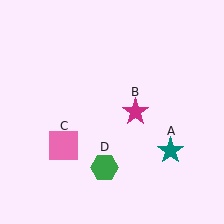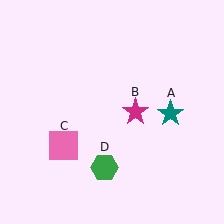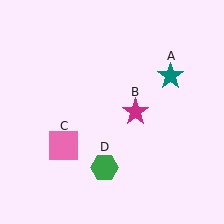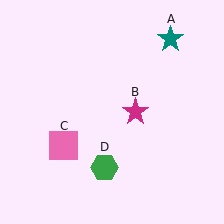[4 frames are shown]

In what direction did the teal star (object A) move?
The teal star (object A) moved up.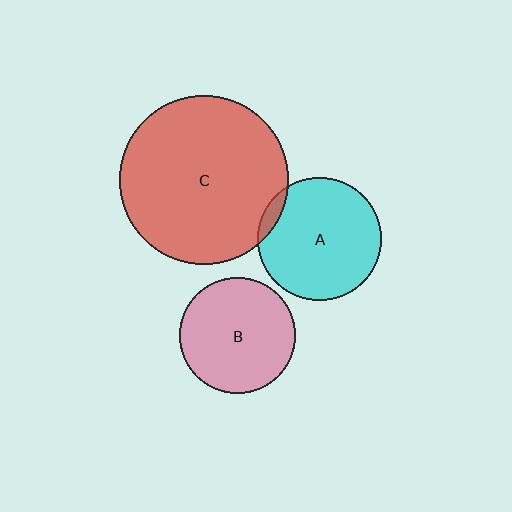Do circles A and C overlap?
Yes.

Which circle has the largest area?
Circle C (red).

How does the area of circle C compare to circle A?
Approximately 1.9 times.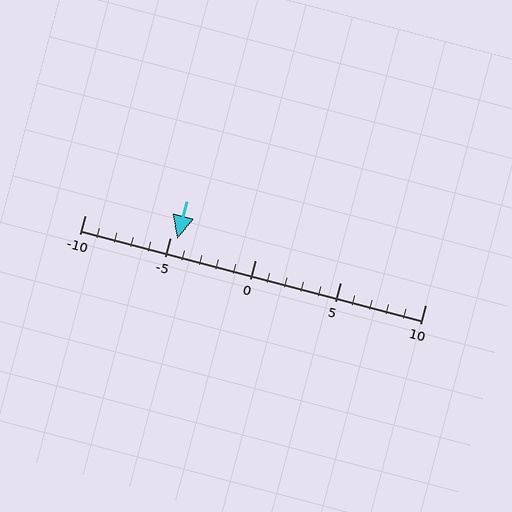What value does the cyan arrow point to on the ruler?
The cyan arrow points to approximately -5.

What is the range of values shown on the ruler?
The ruler shows values from -10 to 10.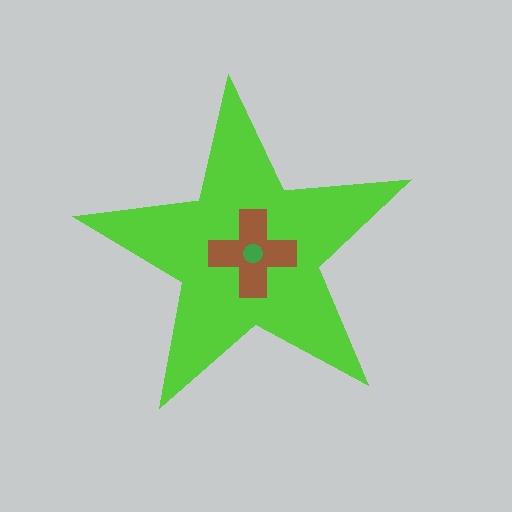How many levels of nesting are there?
3.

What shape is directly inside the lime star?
The brown cross.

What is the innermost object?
The green circle.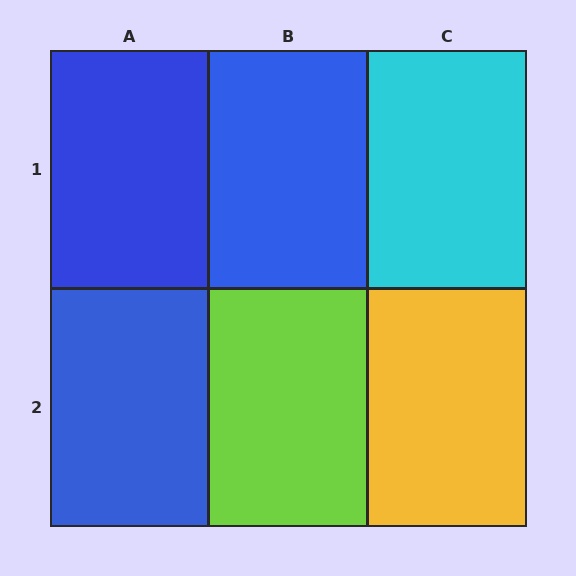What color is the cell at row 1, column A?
Blue.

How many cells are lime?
1 cell is lime.